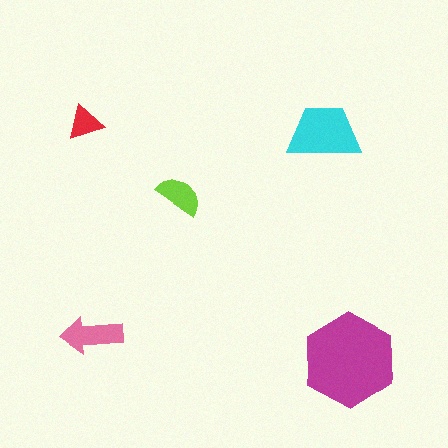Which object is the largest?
The magenta hexagon.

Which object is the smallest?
The red triangle.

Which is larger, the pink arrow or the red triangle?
The pink arrow.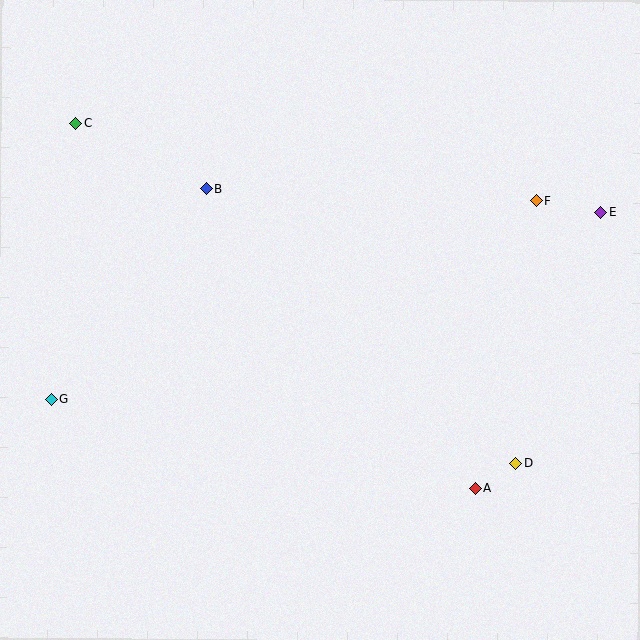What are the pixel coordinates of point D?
Point D is at (515, 463).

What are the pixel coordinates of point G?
Point G is at (51, 399).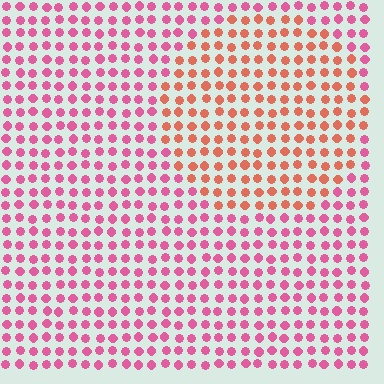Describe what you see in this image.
The image is filled with small pink elements in a uniform arrangement. A circle-shaped region is visible where the elements are tinted to a slightly different hue, forming a subtle color boundary.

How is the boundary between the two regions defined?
The boundary is defined purely by a slight shift in hue (about 39 degrees). Spacing, size, and orientation are identical on both sides.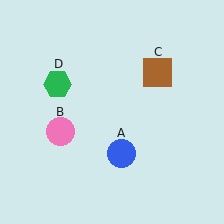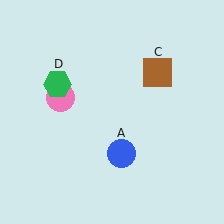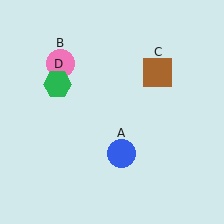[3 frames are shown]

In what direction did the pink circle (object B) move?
The pink circle (object B) moved up.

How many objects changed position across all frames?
1 object changed position: pink circle (object B).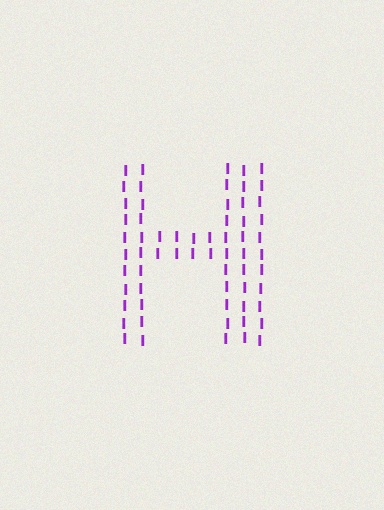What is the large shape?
The large shape is the letter H.